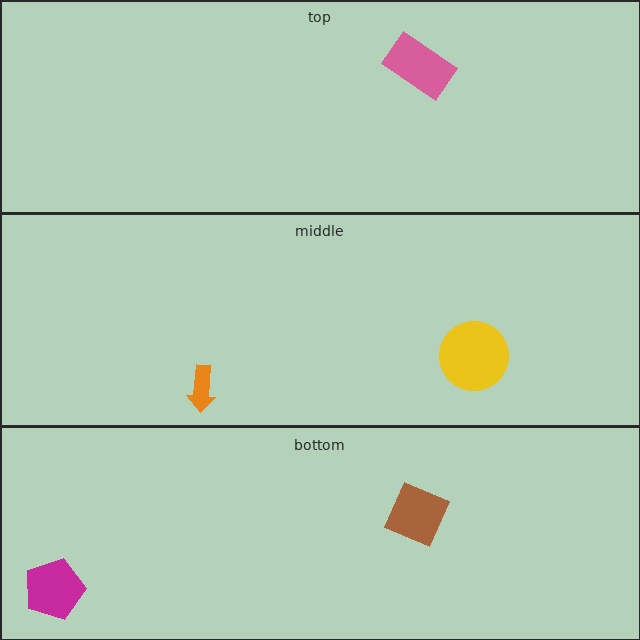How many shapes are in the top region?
1.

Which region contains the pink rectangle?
The top region.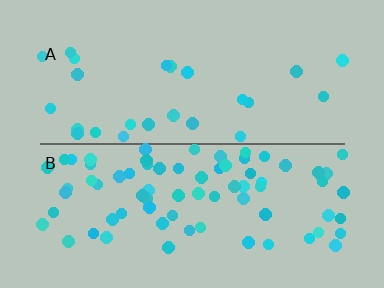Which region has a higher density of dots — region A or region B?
B (the bottom).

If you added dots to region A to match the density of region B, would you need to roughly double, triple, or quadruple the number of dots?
Approximately triple.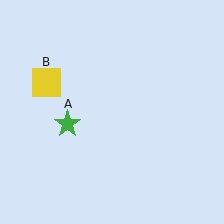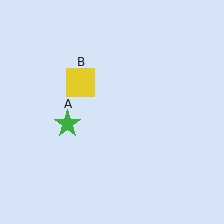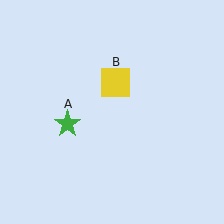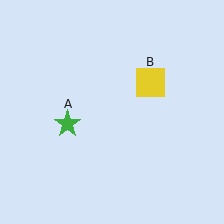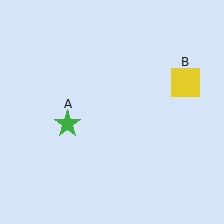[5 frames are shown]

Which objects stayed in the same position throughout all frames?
Green star (object A) remained stationary.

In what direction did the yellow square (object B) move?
The yellow square (object B) moved right.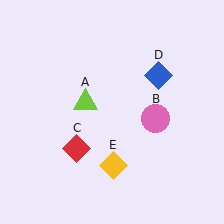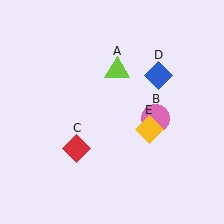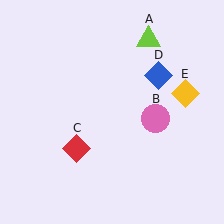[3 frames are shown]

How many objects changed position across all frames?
2 objects changed position: lime triangle (object A), yellow diamond (object E).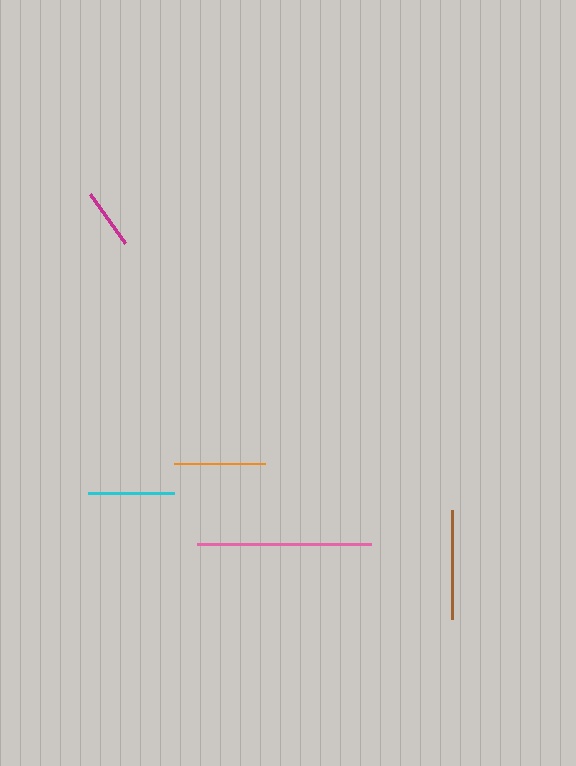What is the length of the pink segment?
The pink segment is approximately 174 pixels long.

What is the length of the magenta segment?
The magenta segment is approximately 61 pixels long.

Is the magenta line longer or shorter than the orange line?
The orange line is longer than the magenta line.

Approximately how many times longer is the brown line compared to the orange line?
The brown line is approximately 1.2 times the length of the orange line.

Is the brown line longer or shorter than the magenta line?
The brown line is longer than the magenta line.